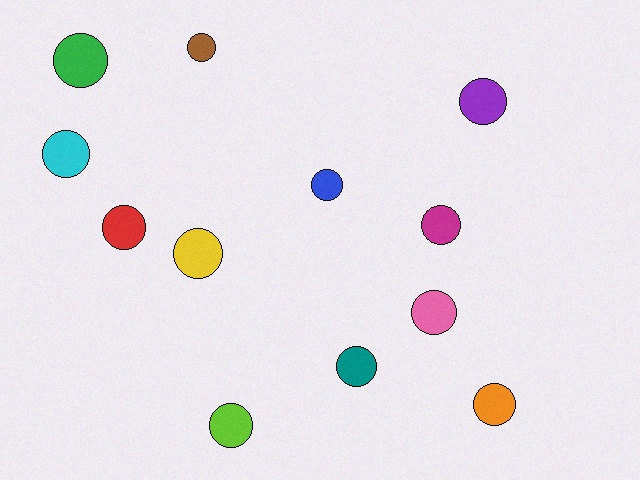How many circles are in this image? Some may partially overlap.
There are 12 circles.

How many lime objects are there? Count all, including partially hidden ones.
There is 1 lime object.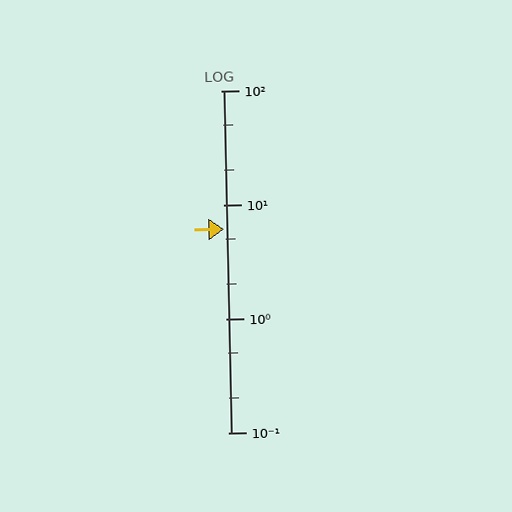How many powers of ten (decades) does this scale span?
The scale spans 3 decades, from 0.1 to 100.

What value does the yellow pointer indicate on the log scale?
The pointer indicates approximately 6.1.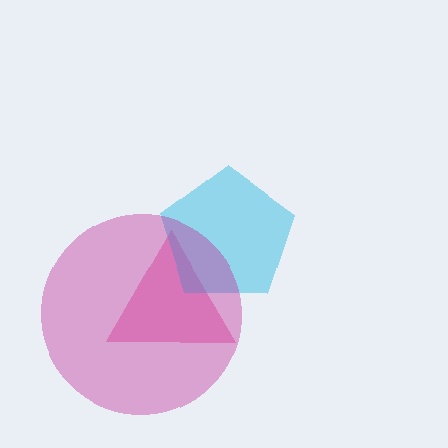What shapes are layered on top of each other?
The layered shapes are: a pink triangle, a cyan pentagon, a magenta circle.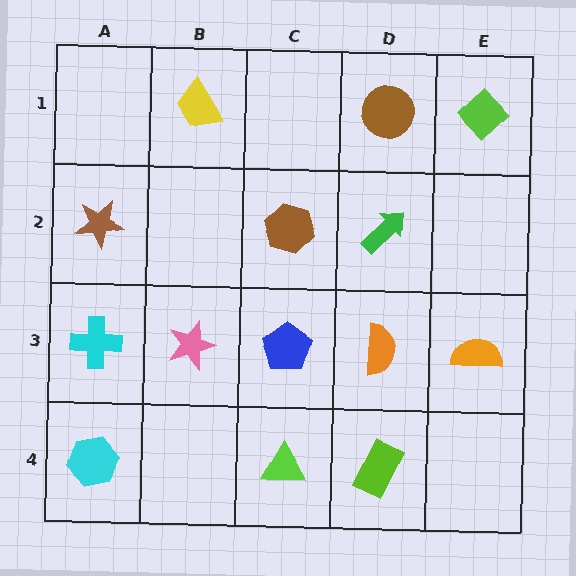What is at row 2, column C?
A brown hexagon.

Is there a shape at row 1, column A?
No, that cell is empty.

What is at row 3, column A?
A cyan cross.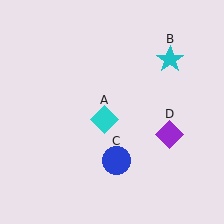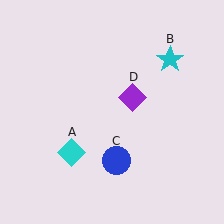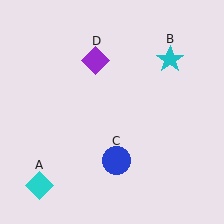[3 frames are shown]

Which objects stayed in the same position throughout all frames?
Cyan star (object B) and blue circle (object C) remained stationary.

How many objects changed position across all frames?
2 objects changed position: cyan diamond (object A), purple diamond (object D).